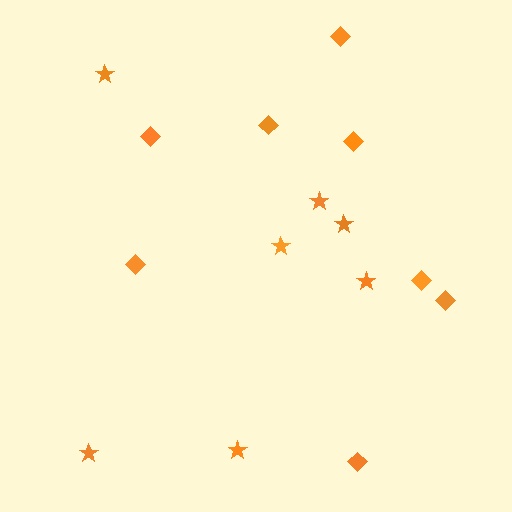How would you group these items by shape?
There are 2 groups: one group of diamonds (8) and one group of stars (7).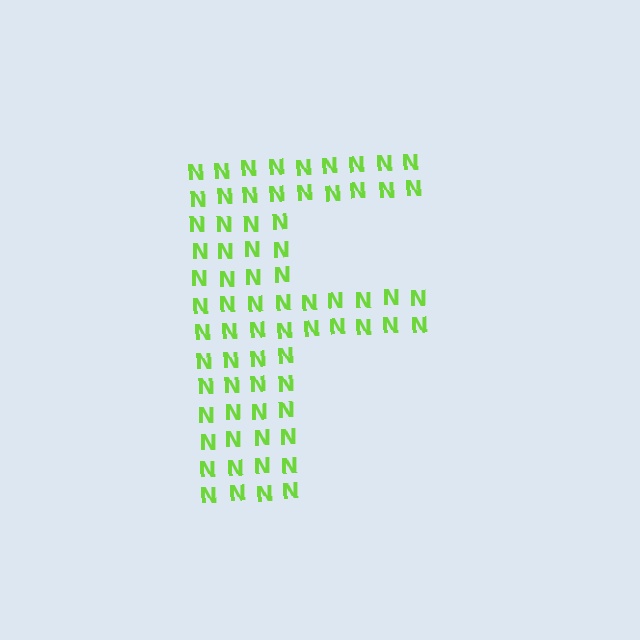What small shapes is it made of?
It is made of small letter N's.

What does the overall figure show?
The overall figure shows the letter F.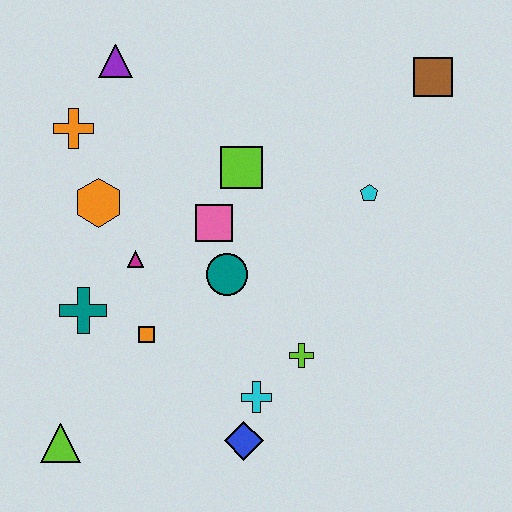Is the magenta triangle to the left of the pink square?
Yes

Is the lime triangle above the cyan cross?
No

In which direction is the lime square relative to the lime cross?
The lime square is above the lime cross.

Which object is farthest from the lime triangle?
The brown square is farthest from the lime triangle.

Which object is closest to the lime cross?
The cyan cross is closest to the lime cross.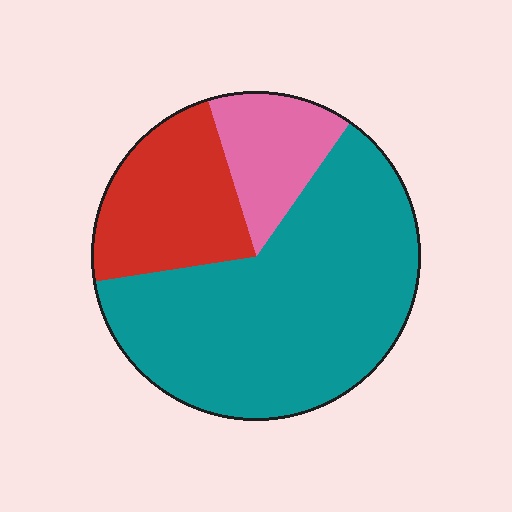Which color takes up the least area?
Pink, at roughly 15%.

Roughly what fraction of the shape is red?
Red covers roughly 25% of the shape.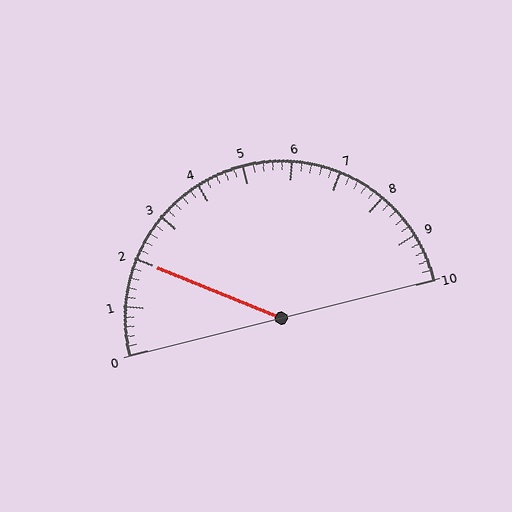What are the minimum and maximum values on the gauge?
The gauge ranges from 0 to 10.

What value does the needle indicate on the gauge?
The needle indicates approximately 2.0.